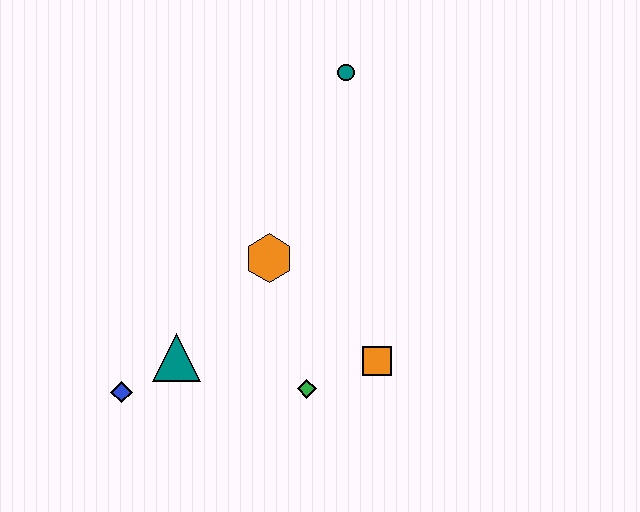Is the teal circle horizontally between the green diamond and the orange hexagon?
No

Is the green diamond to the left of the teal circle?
Yes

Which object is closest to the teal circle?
The orange hexagon is closest to the teal circle.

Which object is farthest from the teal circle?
The blue diamond is farthest from the teal circle.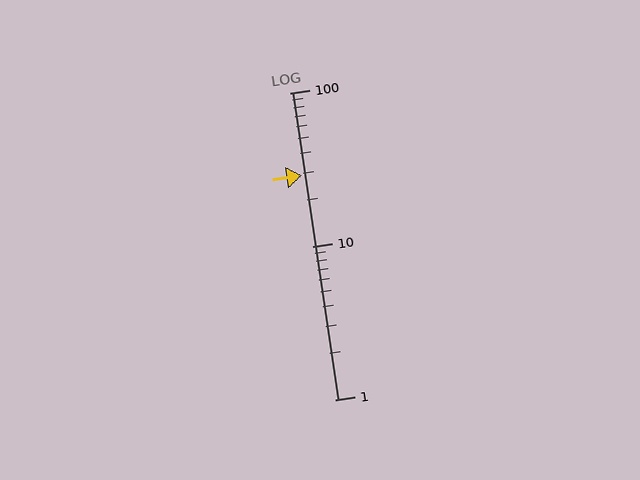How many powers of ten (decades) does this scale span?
The scale spans 2 decades, from 1 to 100.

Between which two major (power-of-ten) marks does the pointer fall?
The pointer is between 10 and 100.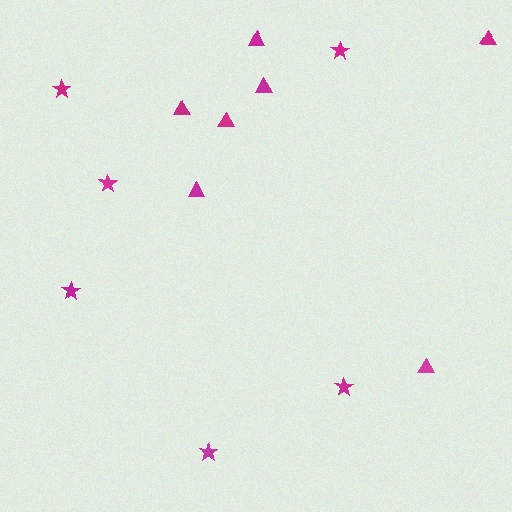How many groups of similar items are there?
There are 2 groups: one group of stars (6) and one group of triangles (7).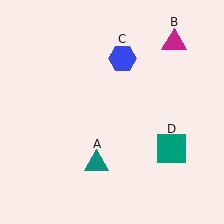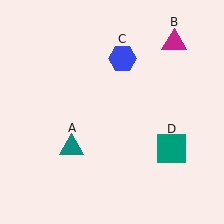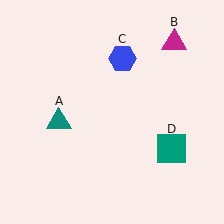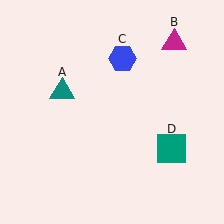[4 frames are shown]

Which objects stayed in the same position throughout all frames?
Magenta triangle (object B) and blue hexagon (object C) and teal square (object D) remained stationary.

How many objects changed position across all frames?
1 object changed position: teal triangle (object A).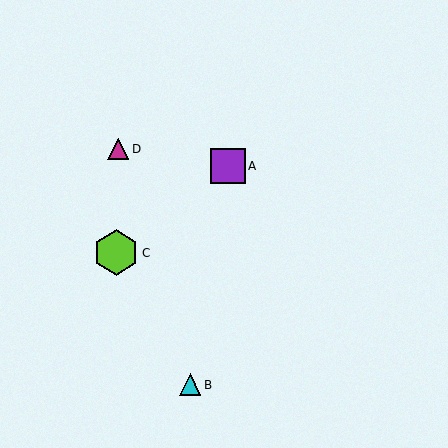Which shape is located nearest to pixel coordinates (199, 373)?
The cyan triangle (labeled B) at (190, 385) is nearest to that location.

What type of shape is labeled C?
Shape C is a lime hexagon.